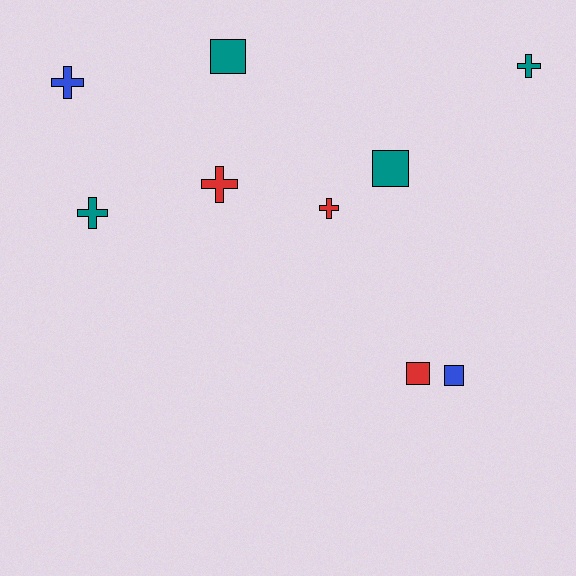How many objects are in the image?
There are 9 objects.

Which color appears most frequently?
Teal, with 4 objects.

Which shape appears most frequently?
Cross, with 5 objects.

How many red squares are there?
There is 1 red square.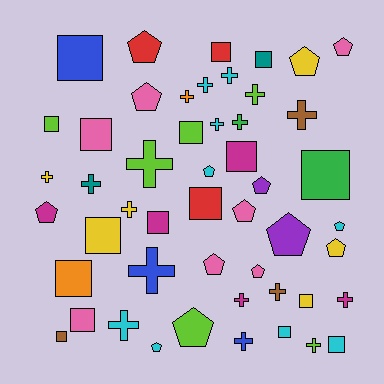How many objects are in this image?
There are 50 objects.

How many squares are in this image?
There are 17 squares.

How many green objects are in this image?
There are 2 green objects.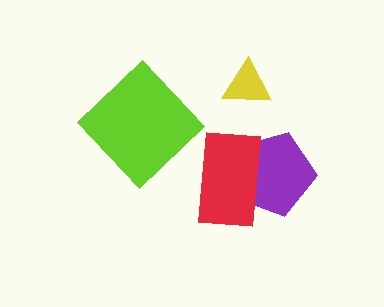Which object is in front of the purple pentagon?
The red rectangle is in front of the purple pentagon.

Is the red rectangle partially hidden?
No, no other shape covers it.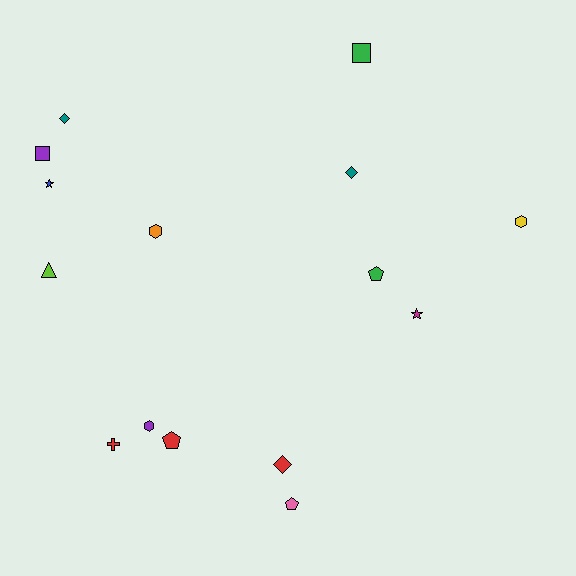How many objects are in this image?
There are 15 objects.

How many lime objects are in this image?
There is 1 lime object.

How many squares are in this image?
There are 2 squares.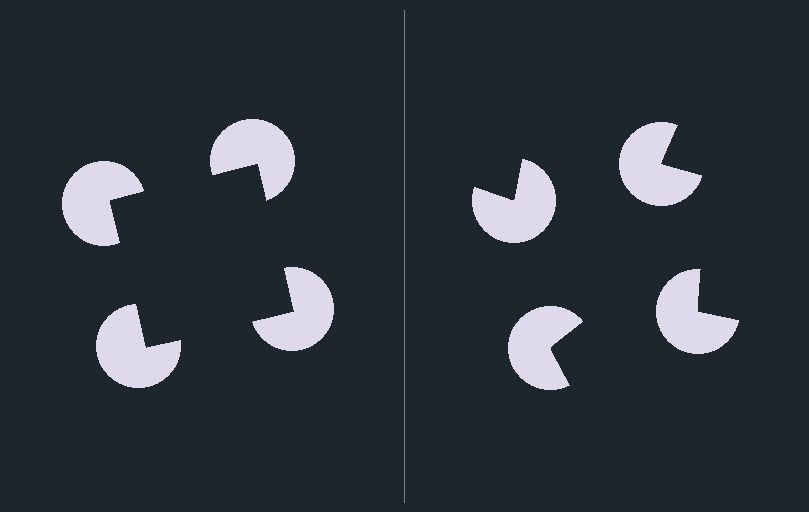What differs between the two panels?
The pac-man discs are positioned identically on both sides; only the wedge orientations differ. On the left they align to a square; on the right they are misaligned.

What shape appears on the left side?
An illusory square.